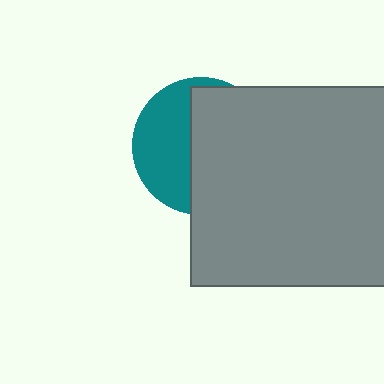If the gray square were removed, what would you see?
You would see the complete teal circle.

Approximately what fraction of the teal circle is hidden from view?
Roughly 59% of the teal circle is hidden behind the gray square.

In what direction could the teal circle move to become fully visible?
The teal circle could move left. That would shift it out from behind the gray square entirely.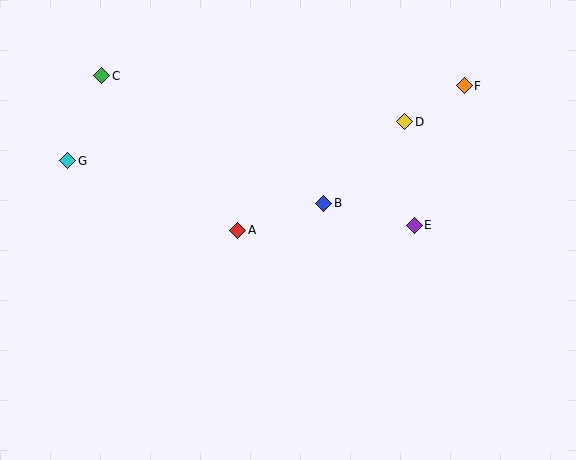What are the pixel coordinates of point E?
Point E is at (414, 225).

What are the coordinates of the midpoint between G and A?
The midpoint between G and A is at (153, 195).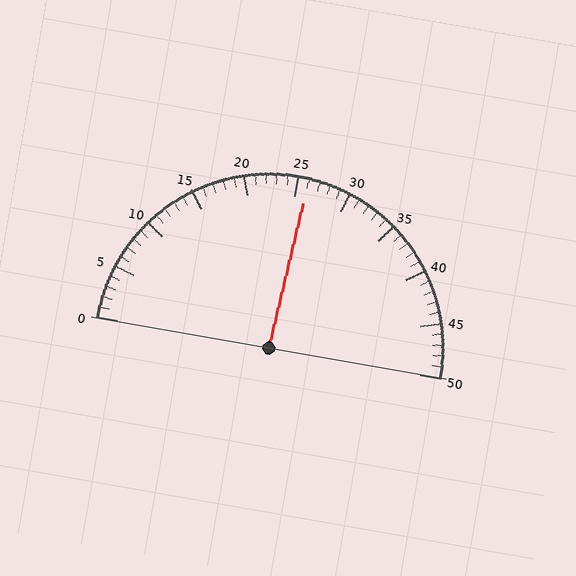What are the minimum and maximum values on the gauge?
The gauge ranges from 0 to 50.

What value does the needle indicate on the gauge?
The needle indicates approximately 26.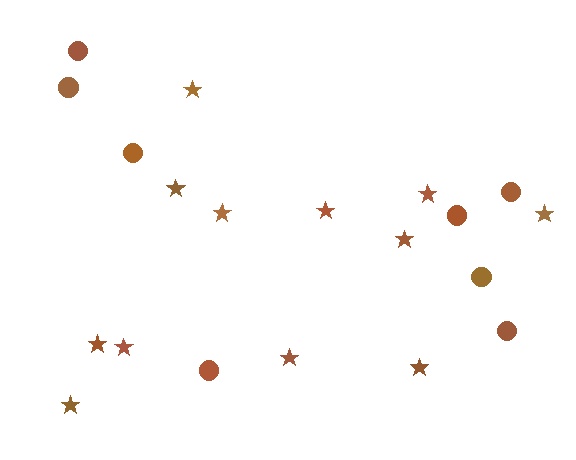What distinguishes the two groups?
There are 2 groups: one group of circles (8) and one group of stars (12).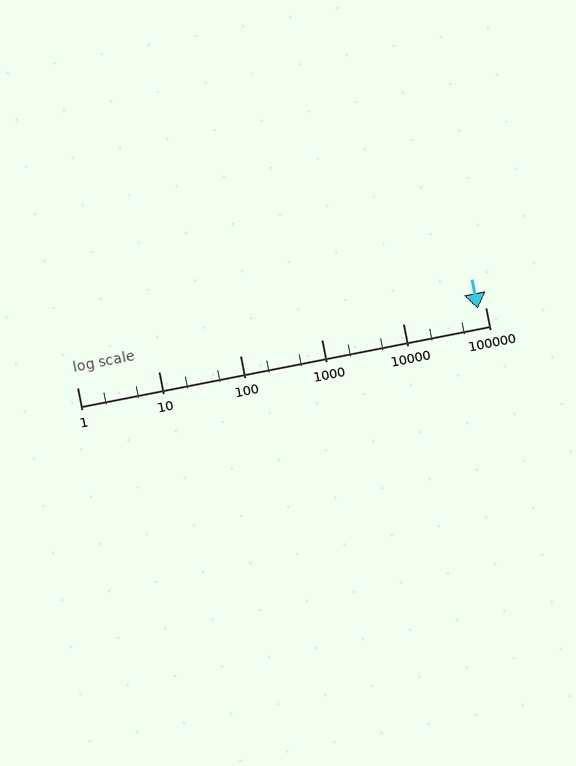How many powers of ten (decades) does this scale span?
The scale spans 5 decades, from 1 to 100000.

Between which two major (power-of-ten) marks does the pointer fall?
The pointer is between 10000 and 100000.